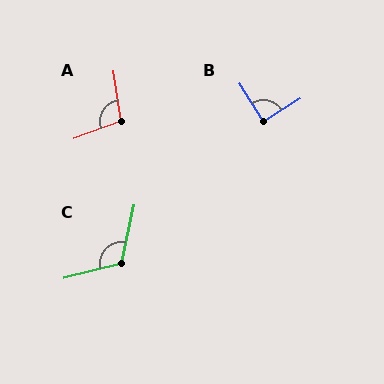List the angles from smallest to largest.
B (89°), A (102°), C (116°).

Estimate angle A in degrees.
Approximately 102 degrees.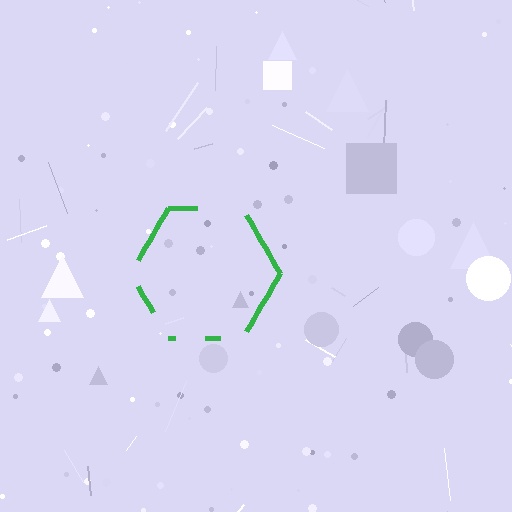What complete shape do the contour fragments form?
The contour fragments form a hexagon.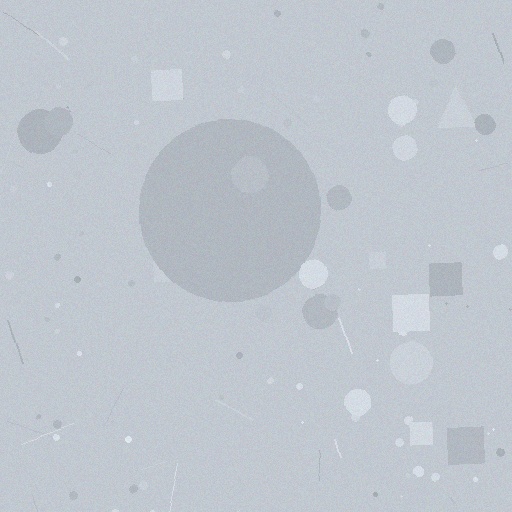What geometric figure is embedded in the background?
A circle is embedded in the background.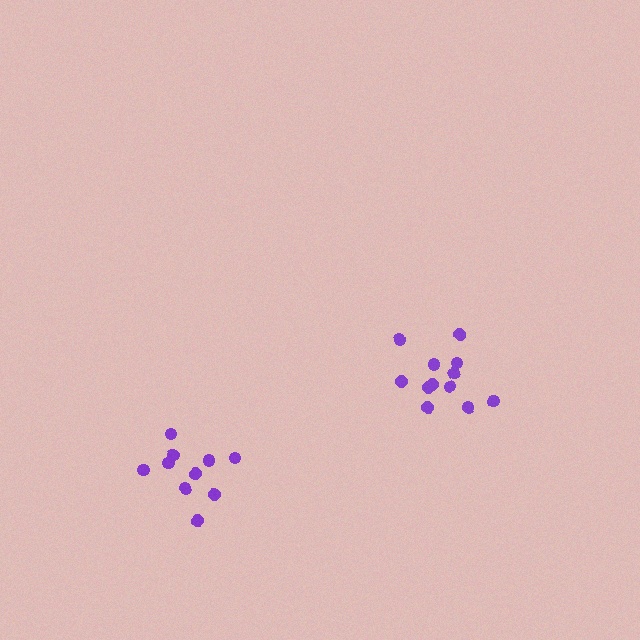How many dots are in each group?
Group 1: 10 dots, Group 2: 12 dots (22 total).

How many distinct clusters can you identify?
There are 2 distinct clusters.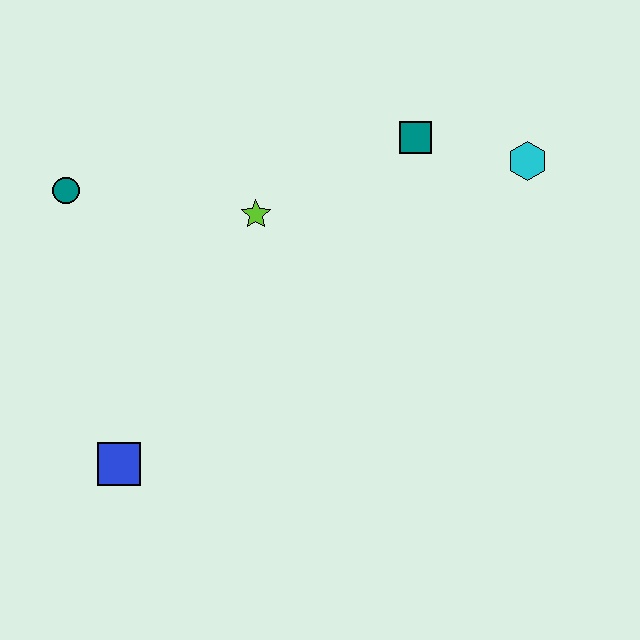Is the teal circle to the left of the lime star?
Yes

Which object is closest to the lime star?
The teal square is closest to the lime star.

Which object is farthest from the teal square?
The blue square is farthest from the teal square.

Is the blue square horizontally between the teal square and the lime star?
No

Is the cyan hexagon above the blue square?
Yes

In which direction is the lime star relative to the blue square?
The lime star is above the blue square.